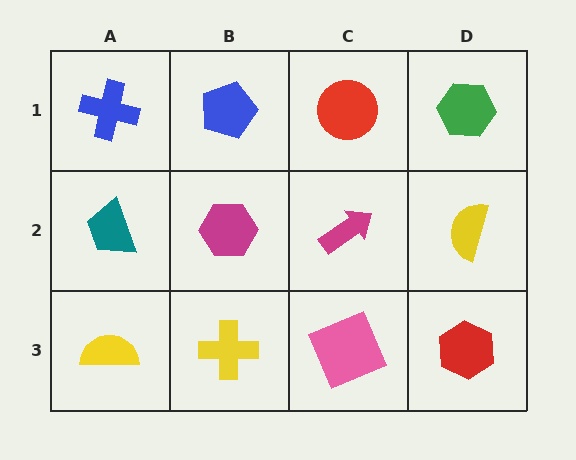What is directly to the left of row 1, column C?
A blue pentagon.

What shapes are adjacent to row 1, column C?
A magenta arrow (row 2, column C), a blue pentagon (row 1, column B), a green hexagon (row 1, column D).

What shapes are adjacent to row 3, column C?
A magenta arrow (row 2, column C), a yellow cross (row 3, column B), a red hexagon (row 3, column D).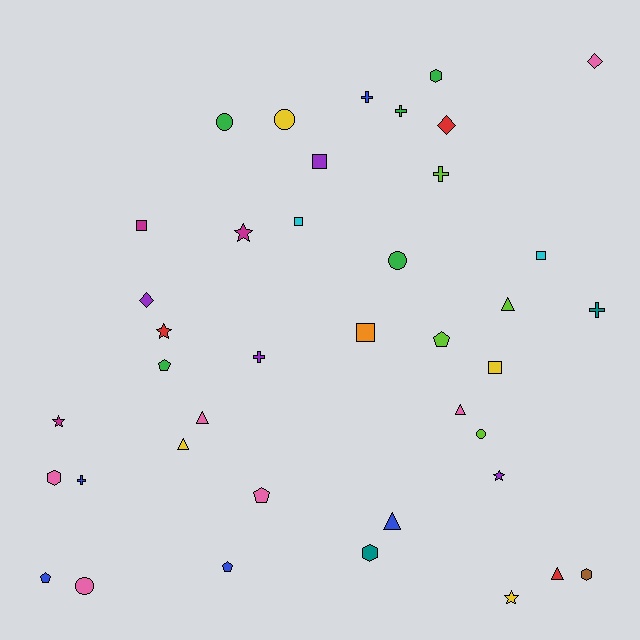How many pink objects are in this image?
There are 6 pink objects.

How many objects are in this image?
There are 40 objects.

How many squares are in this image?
There are 6 squares.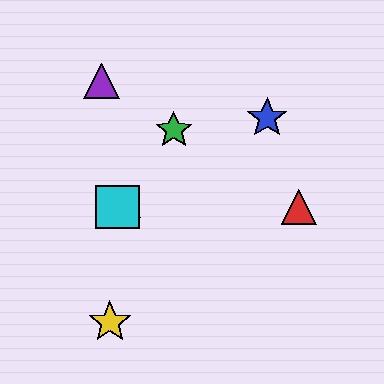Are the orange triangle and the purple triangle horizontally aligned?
No, the orange triangle is at y≈207 and the purple triangle is at y≈81.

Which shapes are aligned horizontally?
The red triangle, the orange triangle, the cyan square are aligned horizontally.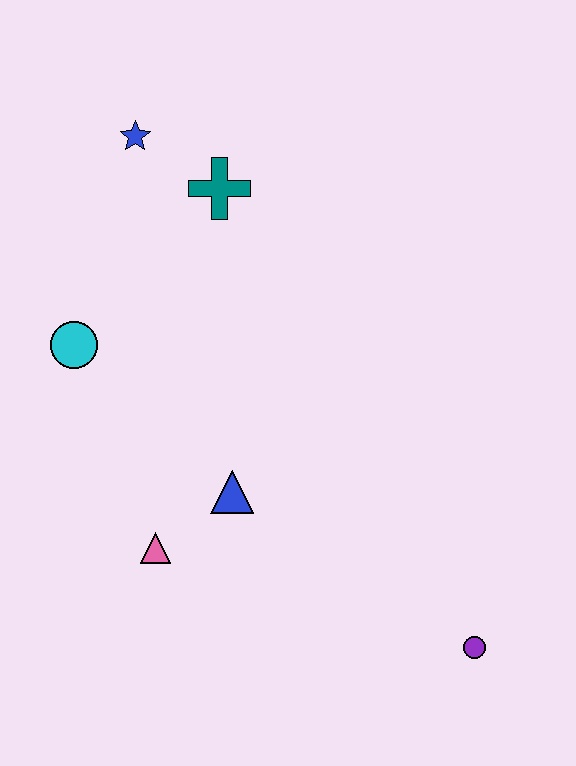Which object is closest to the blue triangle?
The pink triangle is closest to the blue triangle.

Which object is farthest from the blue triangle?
The blue star is farthest from the blue triangle.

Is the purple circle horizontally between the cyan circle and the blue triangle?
No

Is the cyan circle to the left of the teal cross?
Yes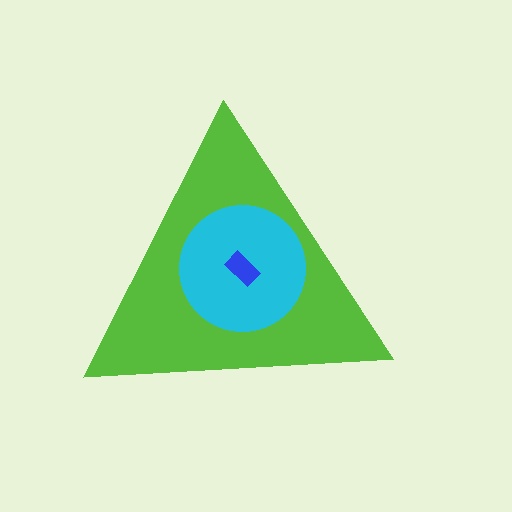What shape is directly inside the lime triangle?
The cyan circle.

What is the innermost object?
The blue rectangle.